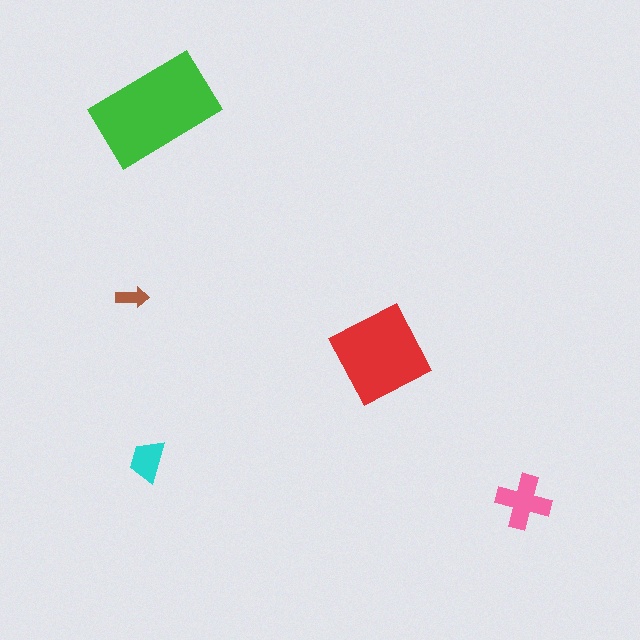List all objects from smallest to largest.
The brown arrow, the cyan trapezoid, the pink cross, the red diamond, the green rectangle.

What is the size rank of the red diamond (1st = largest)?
2nd.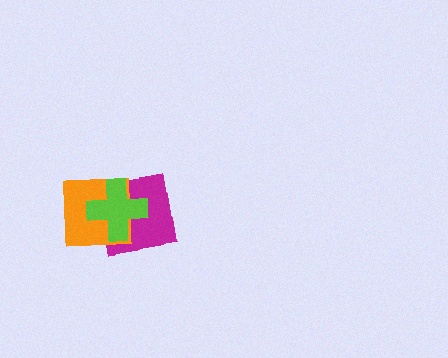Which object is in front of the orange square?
The lime cross is in front of the orange square.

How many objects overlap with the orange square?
2 objects overlap with the orange square.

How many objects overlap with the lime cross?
2 objects overlap with the lime cross.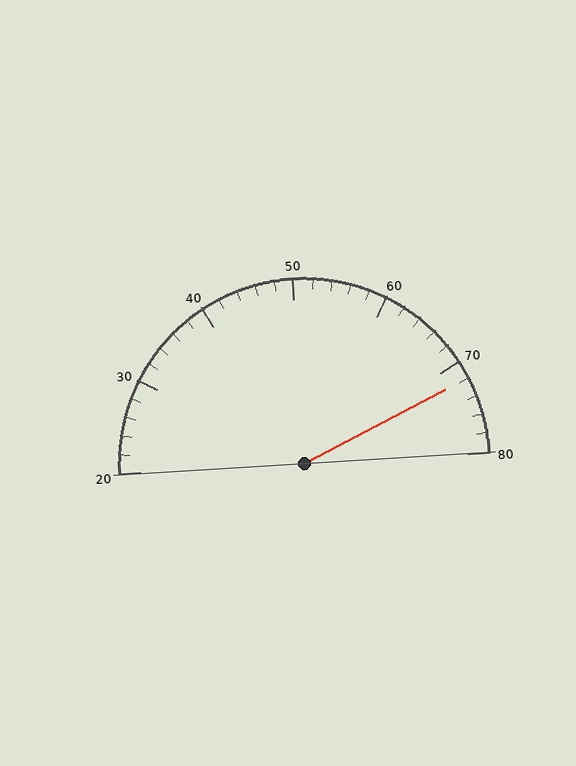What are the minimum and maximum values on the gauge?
The gauge ranges from 20 to 80.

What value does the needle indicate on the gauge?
The needle indicates approximately 72.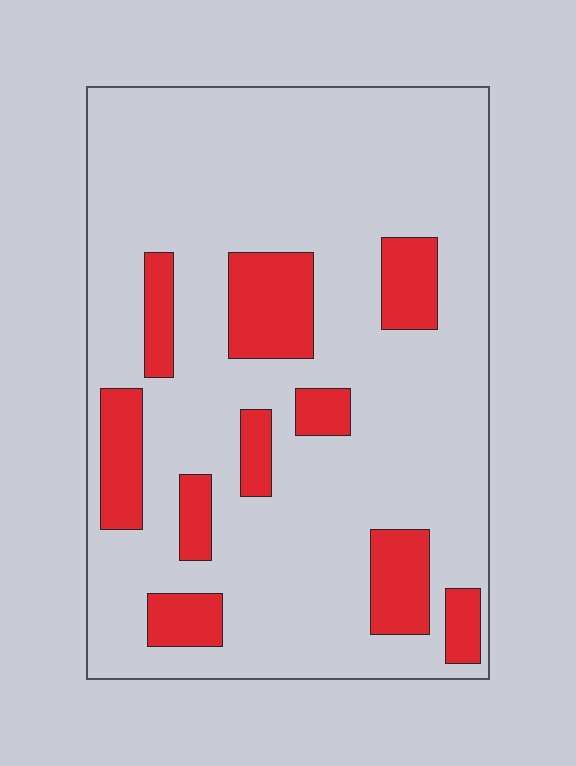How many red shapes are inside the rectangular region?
10.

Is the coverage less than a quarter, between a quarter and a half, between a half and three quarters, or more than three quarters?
Less than a quarter.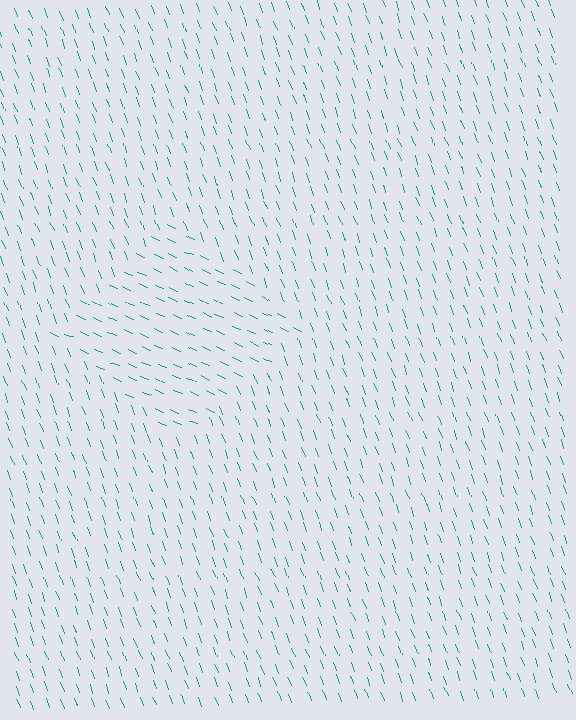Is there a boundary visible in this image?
Yes, there is a texture boundary formed by a change in line orientation.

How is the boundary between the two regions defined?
The boundary is defined purely by a change in line orientation (approximately 45 degrees difference). All lines are the same color and thickness.